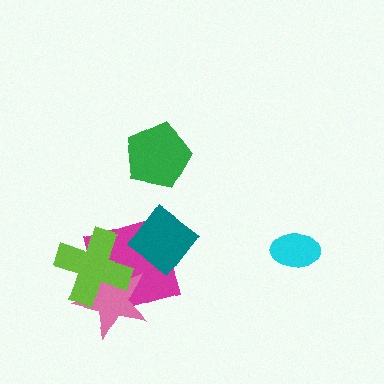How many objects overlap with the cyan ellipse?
0 objects overlap with the cyan ellipse.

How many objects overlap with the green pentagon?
0 objects overlap with the green pentagon.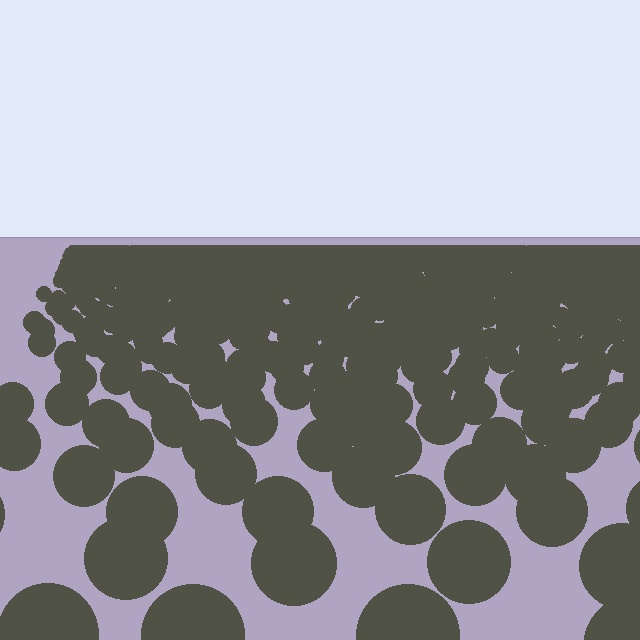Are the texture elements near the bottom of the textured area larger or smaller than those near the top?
Larger. Near the bottom, elements are closer to the viewer and appear at a bigger on-screen size.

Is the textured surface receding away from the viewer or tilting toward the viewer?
The surface is receding away from the viewer. Texture elements get smaller and denser toward the top.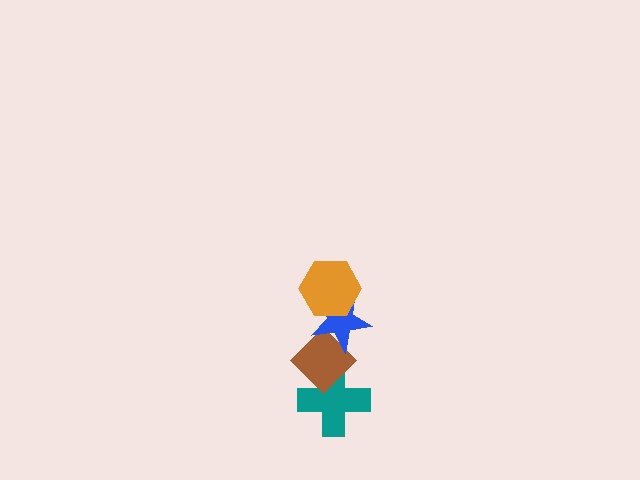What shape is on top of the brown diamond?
The blue star is on top of the brown diamond.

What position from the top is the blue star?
The blue star is 2nd from the top.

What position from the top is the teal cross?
The teal cross is 4th from the top.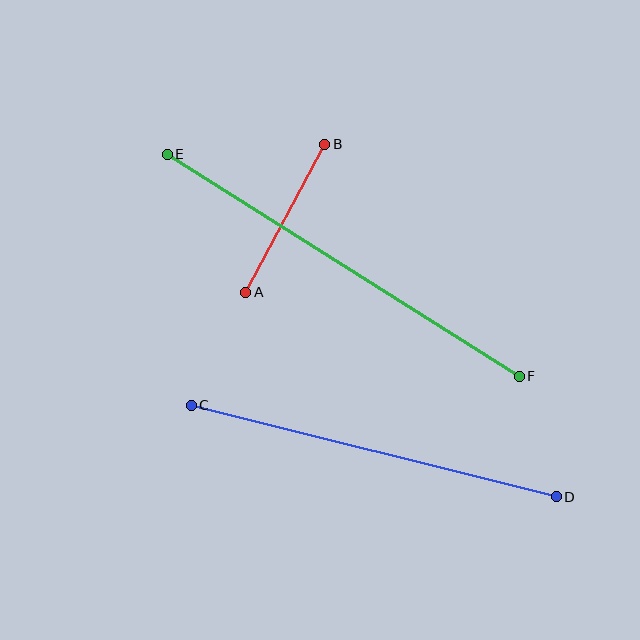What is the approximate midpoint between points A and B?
The midpoint is at approximately (285, 218) pixels.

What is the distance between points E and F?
The distance is approximately 416 pixels.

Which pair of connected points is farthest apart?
Points E and F are farthest apart.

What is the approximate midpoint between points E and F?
The midpoint is at approximately (343, 265) pixels.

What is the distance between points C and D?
The distance is approximately 376 pixels.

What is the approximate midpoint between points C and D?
The midpoint is at approximately (374, 451) pixels.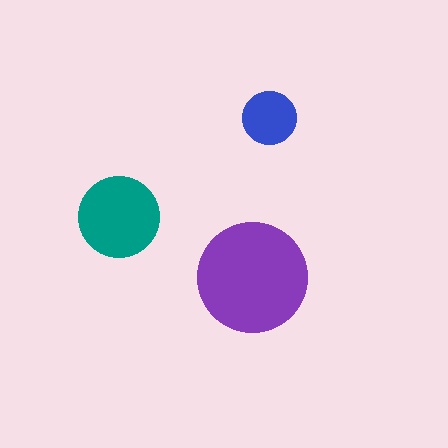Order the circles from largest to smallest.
the purple one, the teal one, the blue one.